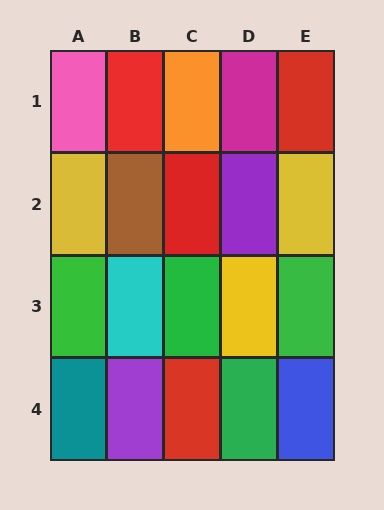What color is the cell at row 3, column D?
Yellow.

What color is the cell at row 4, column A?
Teal.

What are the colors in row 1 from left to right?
Pink, red, orange, magenta, red.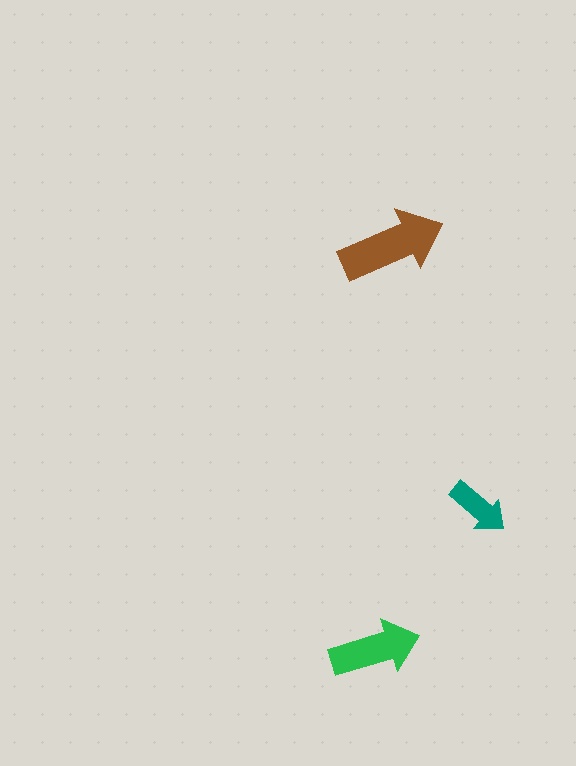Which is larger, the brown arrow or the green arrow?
The brown one.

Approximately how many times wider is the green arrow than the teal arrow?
About 1.5 times wider.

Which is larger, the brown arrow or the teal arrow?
The brown one.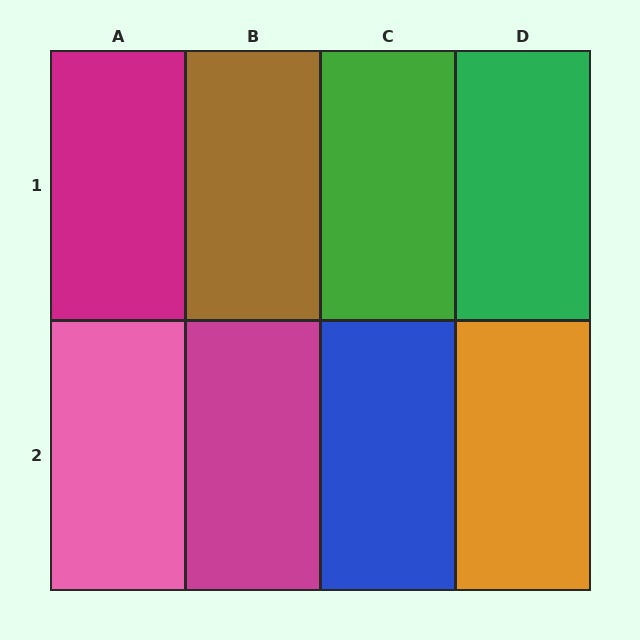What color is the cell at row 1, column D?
Green.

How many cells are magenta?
2 cells are magenta.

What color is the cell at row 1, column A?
Magenta.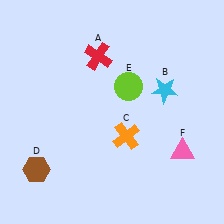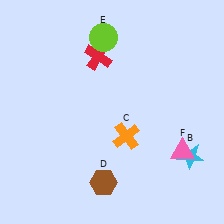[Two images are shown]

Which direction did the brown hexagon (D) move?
The brown hexagon (D) moved right.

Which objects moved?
The objects that moved are: the cyan star (B), the brown hexagon (D), the lime circle (E).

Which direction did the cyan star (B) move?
The cyan star (B) moved down.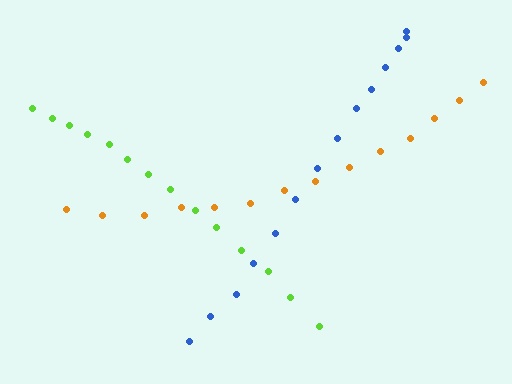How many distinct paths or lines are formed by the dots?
There are 3 distinct paths.